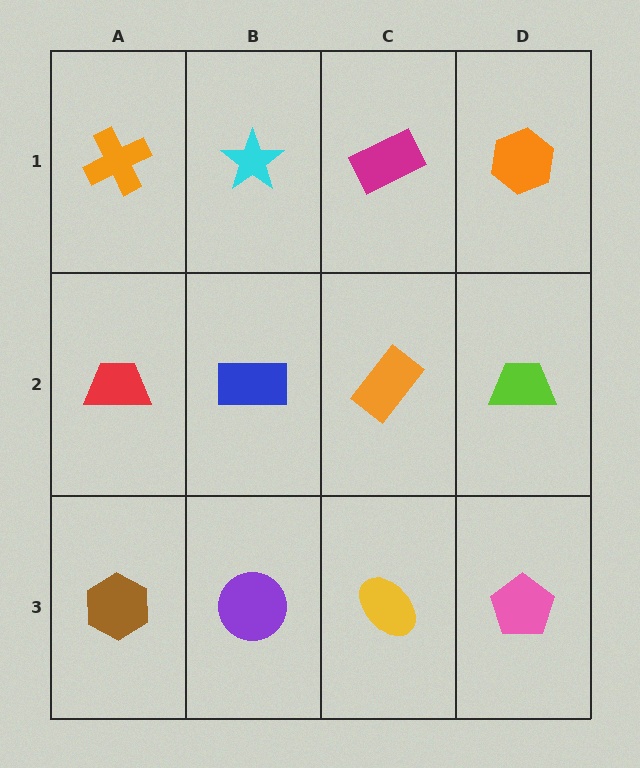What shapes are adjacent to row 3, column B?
A blue rectangle (row 2, column B), a brown hexagon (row 3, column A), a yellow ellipse (row 3, column C).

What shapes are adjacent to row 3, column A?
A red trapezoid (row 2, column A), a purple circle (row 3, column B).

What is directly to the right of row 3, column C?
A pink pentagon.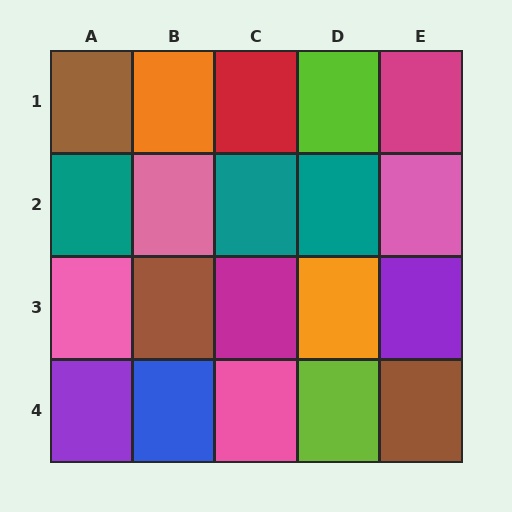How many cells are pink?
4 cells are pink.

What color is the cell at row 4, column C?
Pink.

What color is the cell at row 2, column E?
Pink.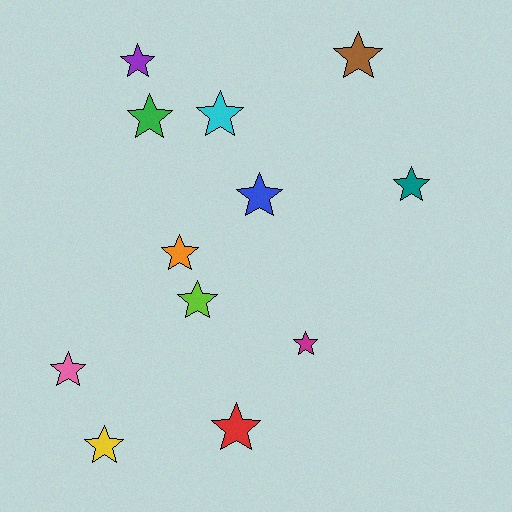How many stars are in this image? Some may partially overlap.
There are 12 stars.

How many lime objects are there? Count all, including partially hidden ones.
There is 1 lime object.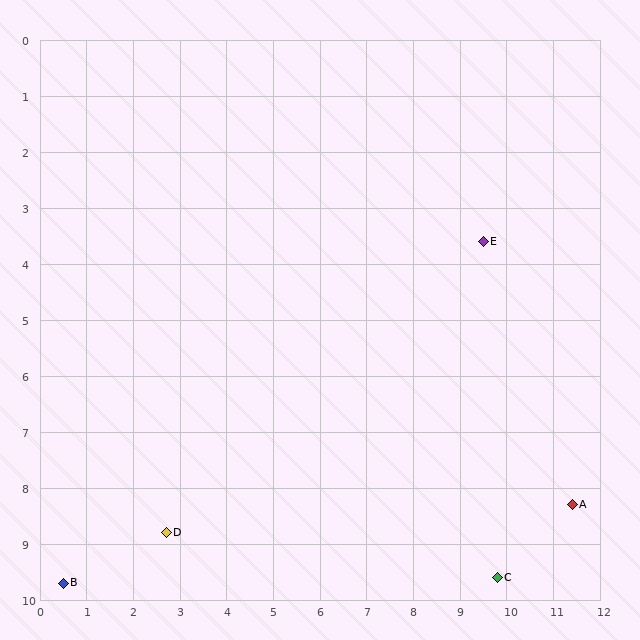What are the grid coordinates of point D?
Point D is at approximately (2.7, 8.8).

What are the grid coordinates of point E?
Point E is at approximately (9.5, 3.6).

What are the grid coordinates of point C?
Point C is at approximately (9.8, 9.6).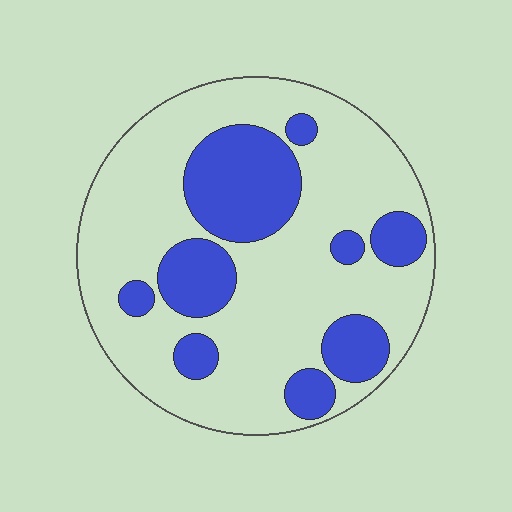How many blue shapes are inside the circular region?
9.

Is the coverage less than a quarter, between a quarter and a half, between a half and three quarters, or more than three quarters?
Between a quarter and a half.